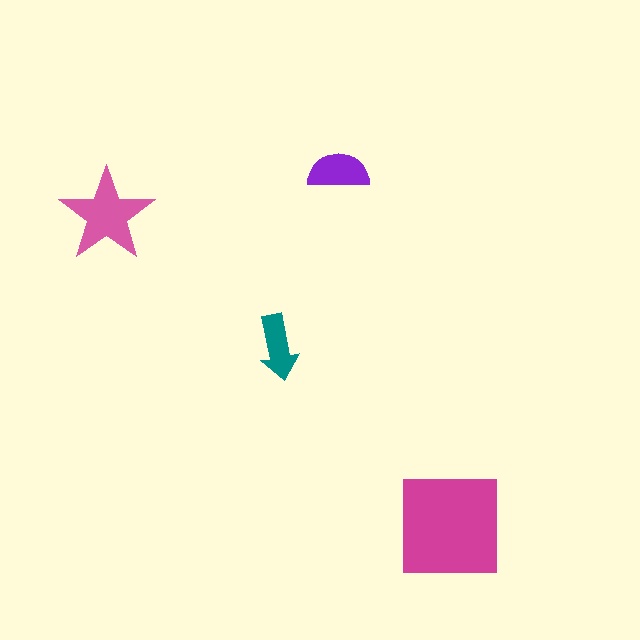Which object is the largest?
The magenta square.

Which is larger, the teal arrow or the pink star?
The pink star.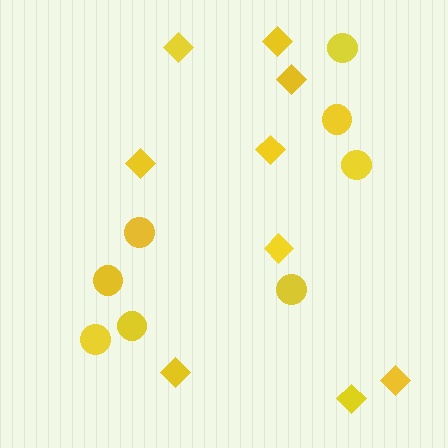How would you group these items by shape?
There are 2 groups: one group of diamonds (9) and one group of circles (8).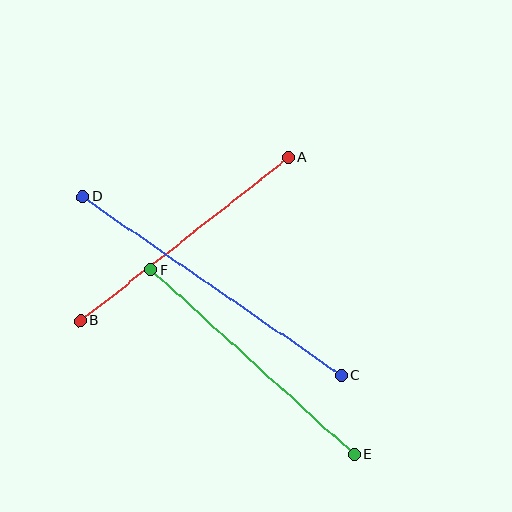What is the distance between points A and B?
The distance is approximately 264 pixels.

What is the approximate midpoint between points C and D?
The midpoint is at approximately (212, 286) pixels.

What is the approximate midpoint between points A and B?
The midpoint is at approximately (184, 239) pixels.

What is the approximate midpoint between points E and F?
The midpoint is at approximately (253, 362) pixels.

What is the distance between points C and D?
The distance is approximately 315 pixels.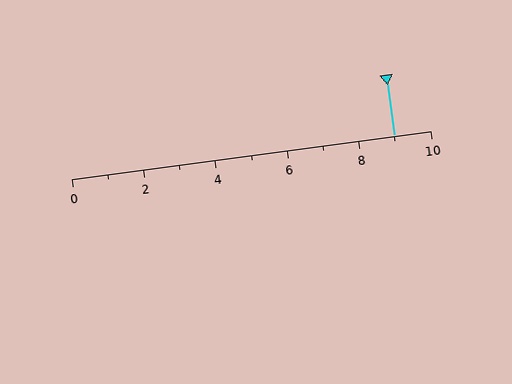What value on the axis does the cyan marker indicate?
The marker indicates approximately 9.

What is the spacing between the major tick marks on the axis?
The major ticks are spaced 2 apart.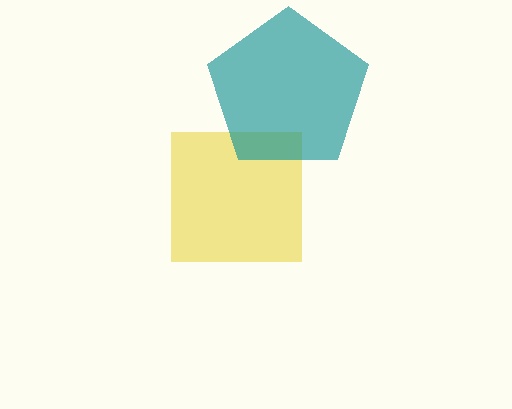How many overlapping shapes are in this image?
There are 2 overlapping shapes in the image.